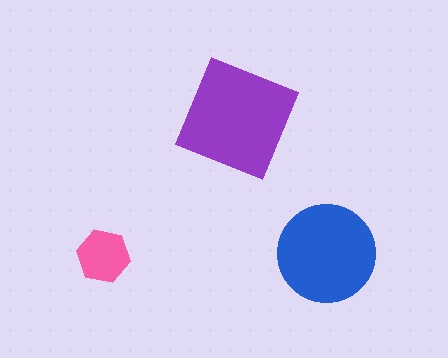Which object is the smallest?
The pink hexagon.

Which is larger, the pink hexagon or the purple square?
The purple square.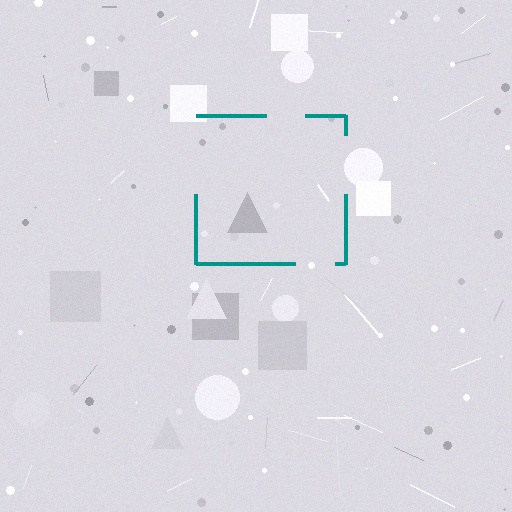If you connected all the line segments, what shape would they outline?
They would outline a square.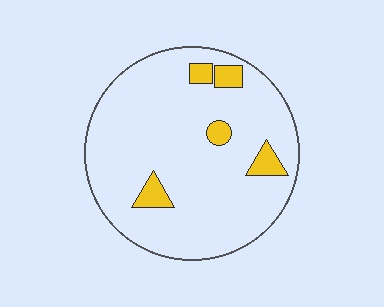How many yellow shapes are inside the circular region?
5.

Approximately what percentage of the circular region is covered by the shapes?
Approximately 10%.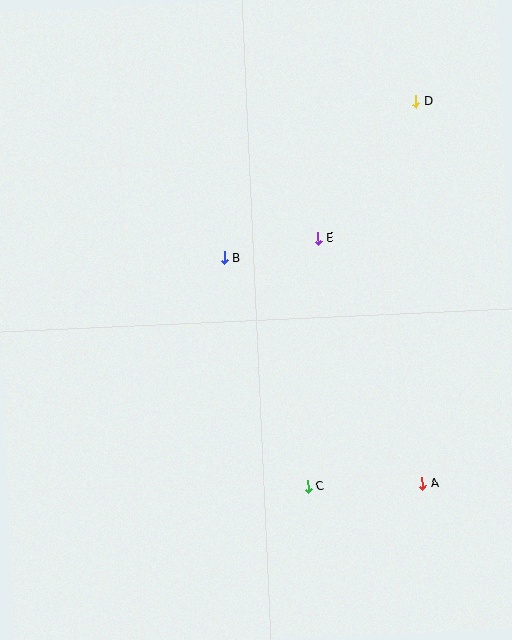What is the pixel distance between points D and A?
The distance between D and A is 382 pixels.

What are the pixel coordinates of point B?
Point B is at (224, 258).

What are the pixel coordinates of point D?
Point D is at (416, 101).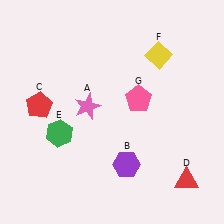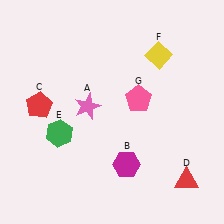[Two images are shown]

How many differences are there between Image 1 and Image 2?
There is 1 difference between the two images.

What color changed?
The hexagon (B) changed from purple in Image 1 to magenta in Image 2.